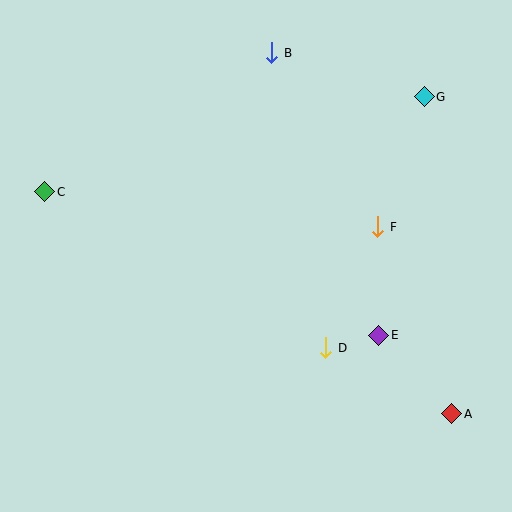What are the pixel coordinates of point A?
Point A is at (452, 414).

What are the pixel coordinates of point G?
Point G is at (424, 97).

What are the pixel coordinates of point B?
Point B is at (272, 53).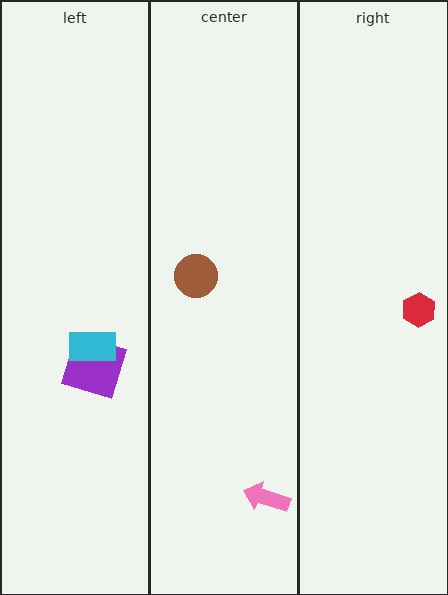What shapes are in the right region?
The red hexagon.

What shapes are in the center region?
The pink arrow, the brown circle.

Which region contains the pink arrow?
The center region.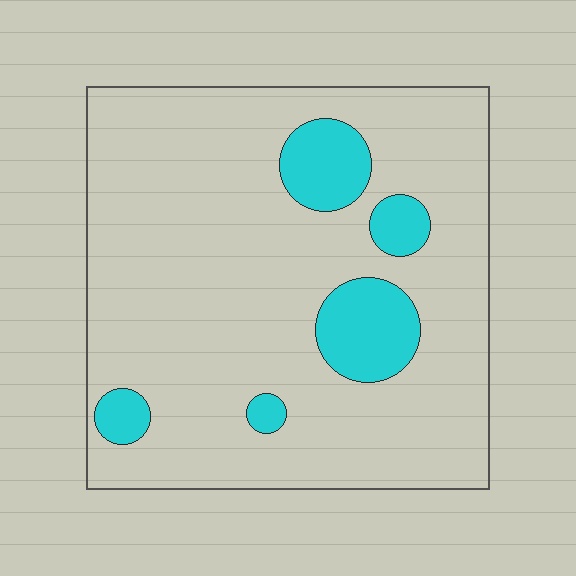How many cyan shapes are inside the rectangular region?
5.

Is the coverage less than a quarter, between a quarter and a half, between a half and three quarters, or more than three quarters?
Less than a quarter.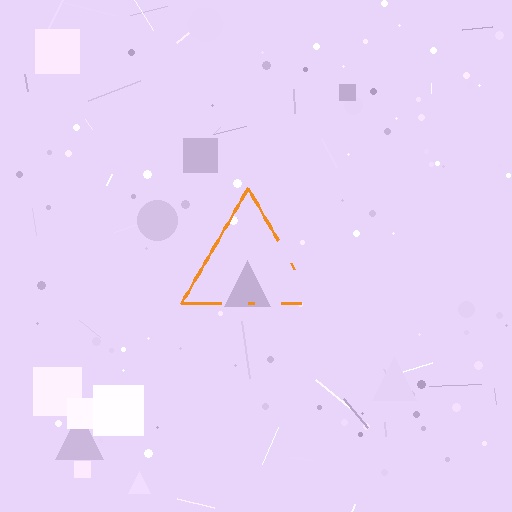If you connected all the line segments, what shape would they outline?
They would outline a triangle.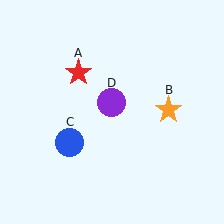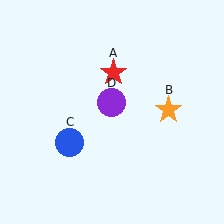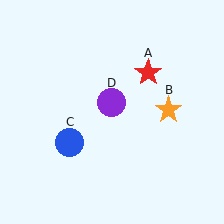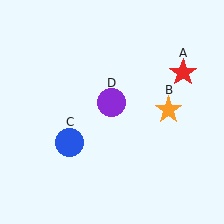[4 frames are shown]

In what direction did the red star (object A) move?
The red star (object A) moved right.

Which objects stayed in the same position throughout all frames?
Orange star (object B) and blue circle (object C) and purple circle (object D) remained stationary.